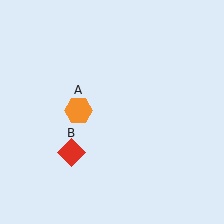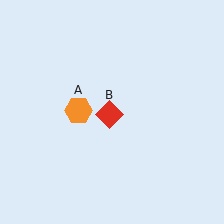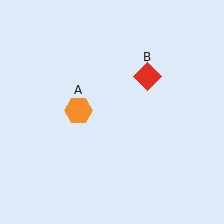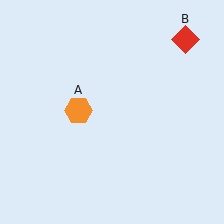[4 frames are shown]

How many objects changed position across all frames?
1 object changed position: red diamond (object B).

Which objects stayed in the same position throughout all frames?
Orange hexagon (object A) remained stationary.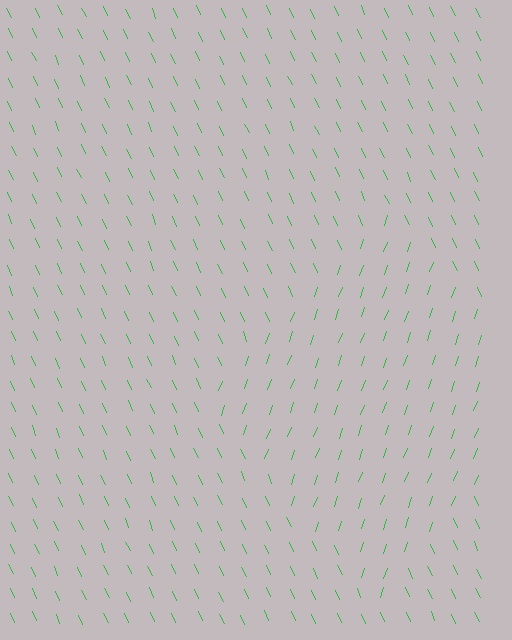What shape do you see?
I see a diamond.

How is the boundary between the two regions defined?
The boundary is defined purely by a change in line orientation (approximately 45 degrees difference). All lines are the same color and thickness.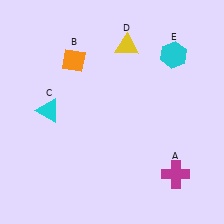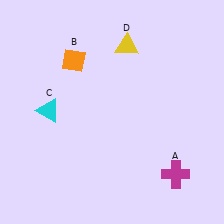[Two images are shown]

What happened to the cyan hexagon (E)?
The cyan hexagon (E) was removed in Image 2. It was in the top-right area of Image 1.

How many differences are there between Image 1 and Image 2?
There is 1 difference between the two images.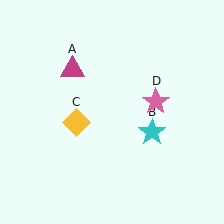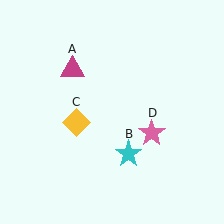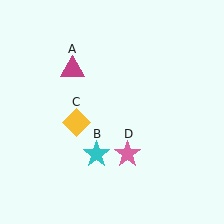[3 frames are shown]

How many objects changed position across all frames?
2 objects changed position: cyan star (object B), pink star (object D).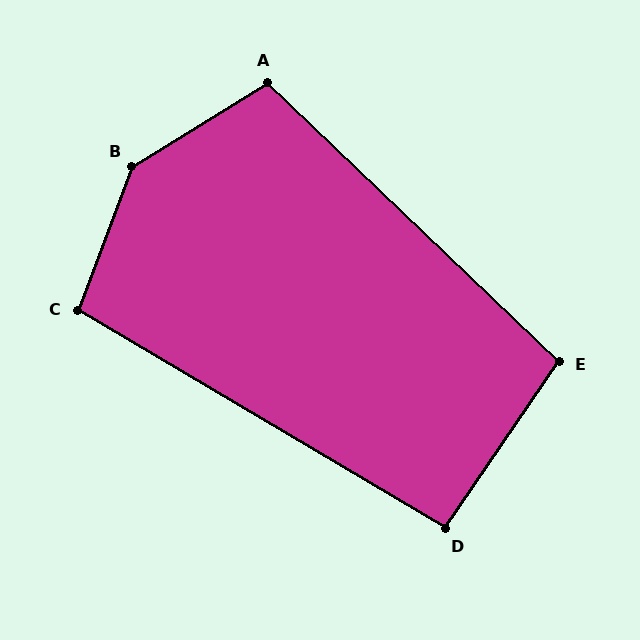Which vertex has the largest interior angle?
B, at approximately 142 degrees.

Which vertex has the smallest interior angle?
D, at approximately 94 degrees.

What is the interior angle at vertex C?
Approximately 100 degrees (obtuse).